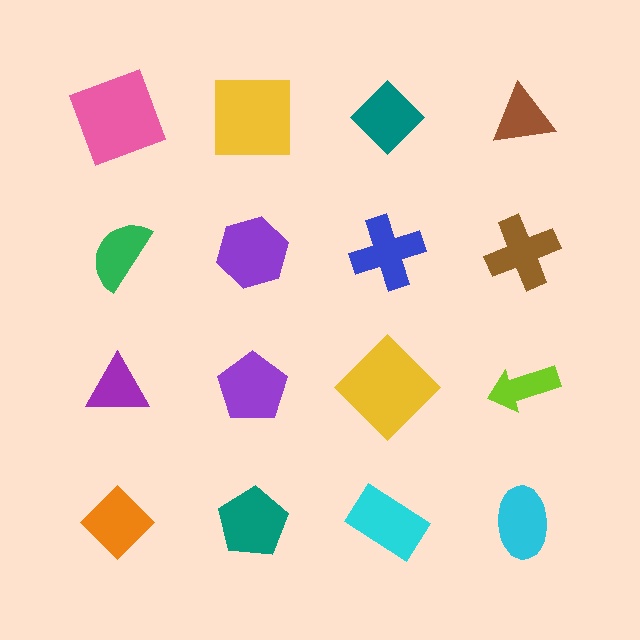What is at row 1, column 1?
A pink square.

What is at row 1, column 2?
A yellow square.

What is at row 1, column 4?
A brown triangle.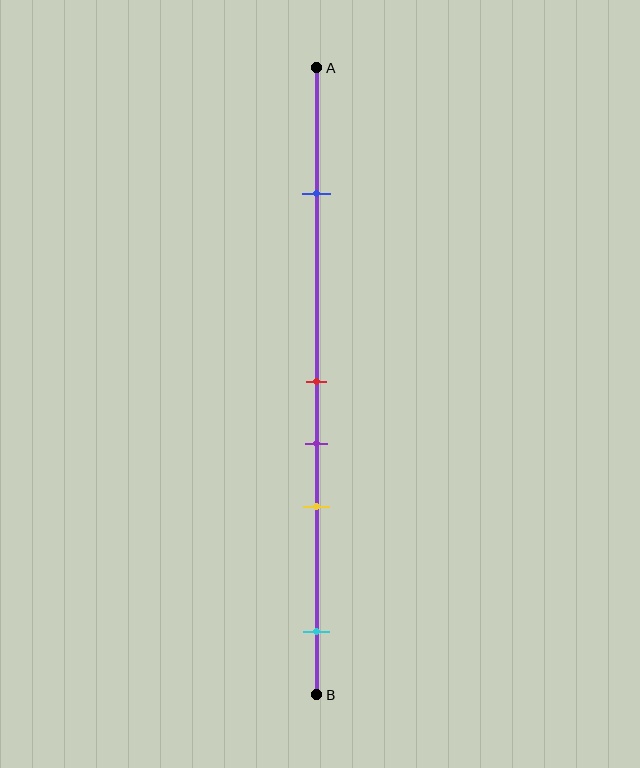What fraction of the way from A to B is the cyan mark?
The cyan mark is approximately 90% (0.9) of the way from A to B.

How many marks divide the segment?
There are 5 marks dividing the segment.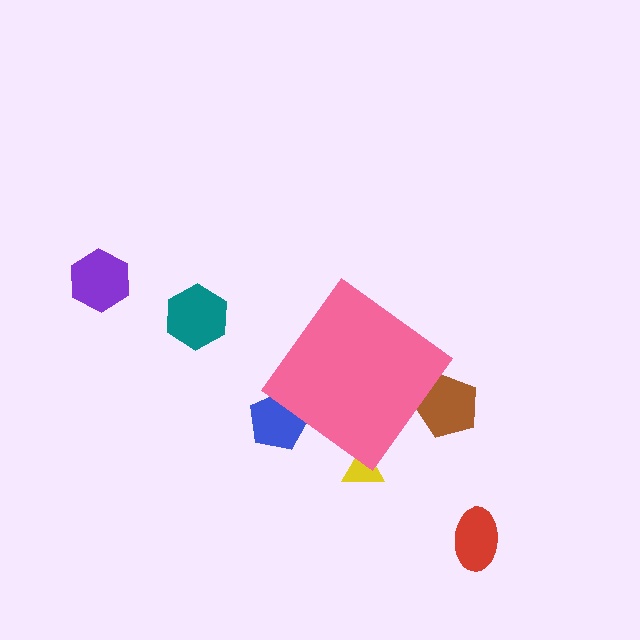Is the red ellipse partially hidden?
No, the red ellipse is fully visible.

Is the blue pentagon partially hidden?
Yes, the blue pentagon is partially hidden behind the pink diamond.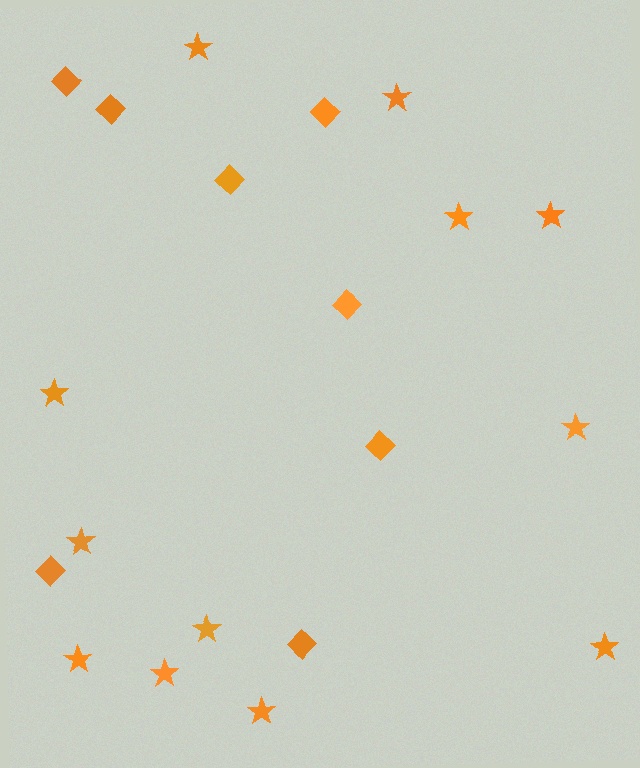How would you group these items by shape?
There are 2 groups: one group of diamonds (8) and one group of stars (12).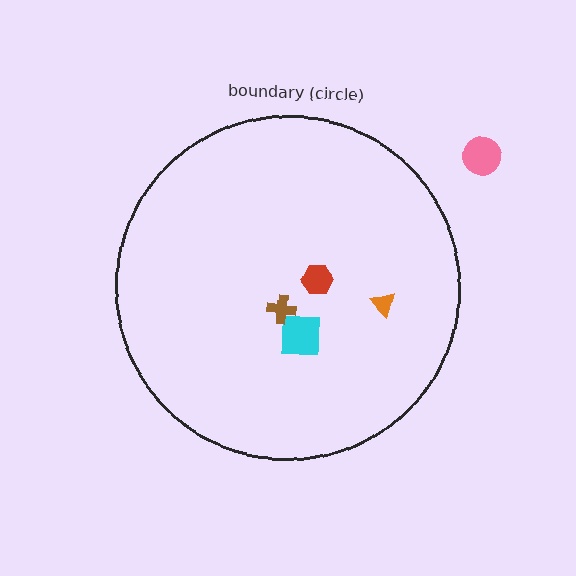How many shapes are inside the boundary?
4 inside, 1 outside.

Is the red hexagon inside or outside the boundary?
Inside.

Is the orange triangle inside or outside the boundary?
Inside.